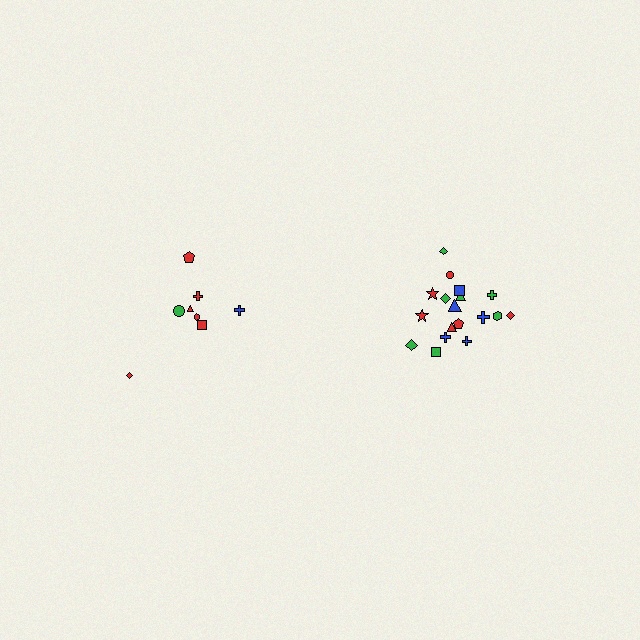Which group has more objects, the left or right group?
The right group.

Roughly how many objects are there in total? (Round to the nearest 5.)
Roughly 25 objects in total.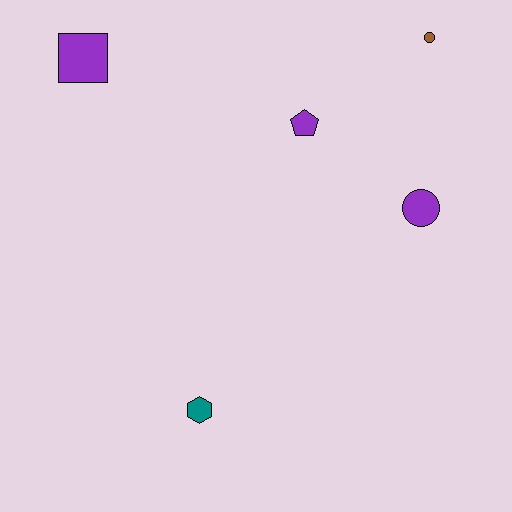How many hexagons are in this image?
There is 1 hexagon.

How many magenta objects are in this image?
There are no magenta objects.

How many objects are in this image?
There are 5 objects.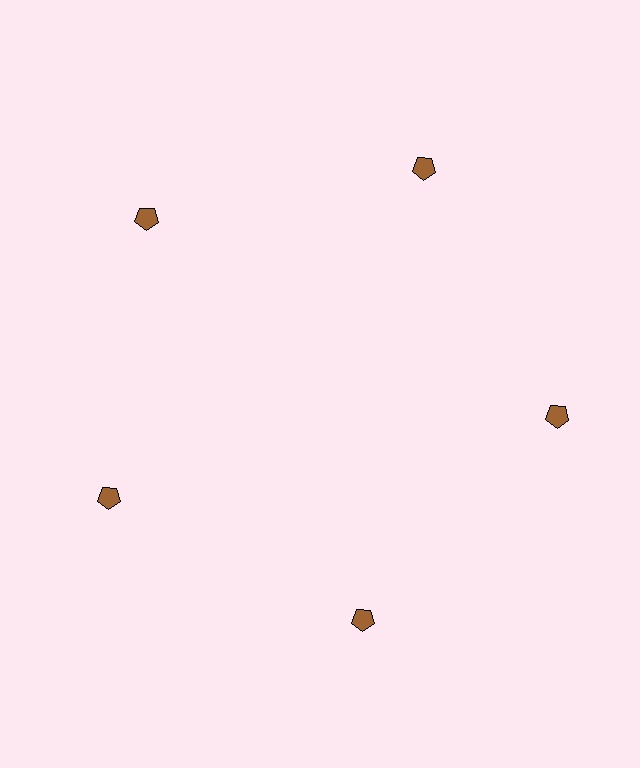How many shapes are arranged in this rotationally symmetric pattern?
There are 5 shapes, arranged in 5 groups of 1.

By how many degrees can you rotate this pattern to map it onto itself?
The pattern maps onto itself every 72 degrees of rotation.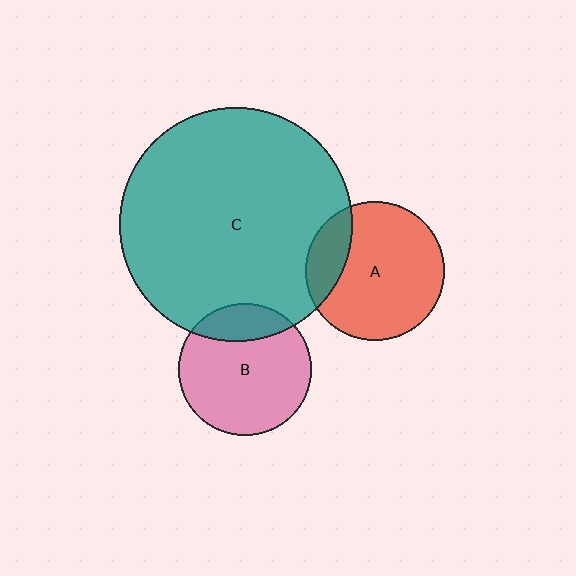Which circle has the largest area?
Circle C (teal).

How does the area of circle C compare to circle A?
Approximately 2.8 times.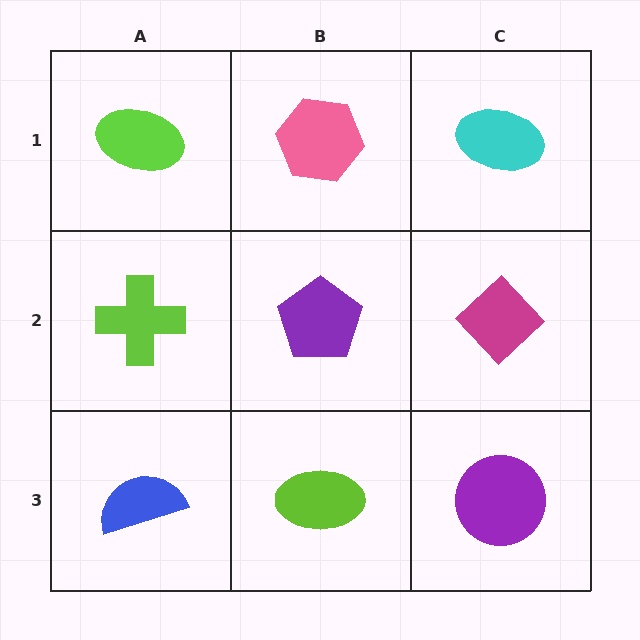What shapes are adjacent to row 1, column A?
A lime cross (row 2, column A), a pink hexagon (row 1, column B).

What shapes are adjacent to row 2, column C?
A cyan ellipse (row 1, column C), a purple circle (row 3, column C), a purple pentagon (row 2, column B).